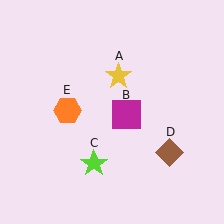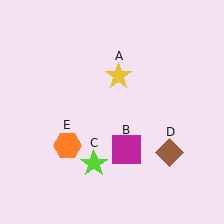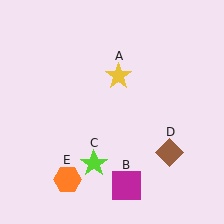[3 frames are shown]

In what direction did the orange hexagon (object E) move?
The orange hexagon (object E) moved down.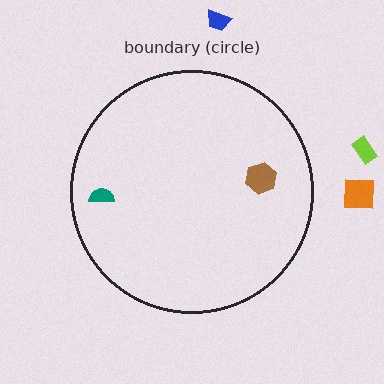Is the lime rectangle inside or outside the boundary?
Outside.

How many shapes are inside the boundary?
2 inside, 3 outside.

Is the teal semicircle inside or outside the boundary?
Inside.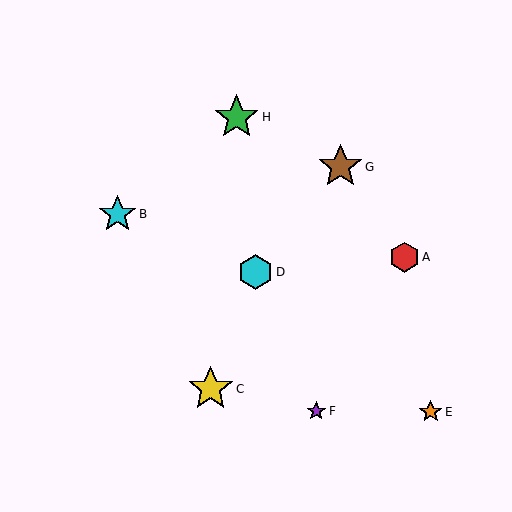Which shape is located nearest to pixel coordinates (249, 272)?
The cyan hexagon (labeled D) at (255, 272) is nearest to that location.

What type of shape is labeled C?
Shape C is a yellow star.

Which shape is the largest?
The yellow star (labeled C) is the largest.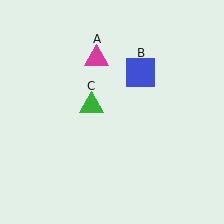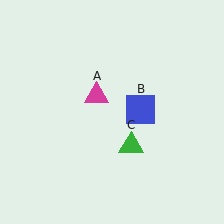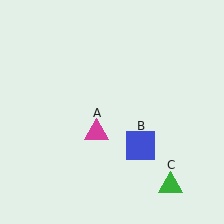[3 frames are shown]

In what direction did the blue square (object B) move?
The blue square (object B) moved down.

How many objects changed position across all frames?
3 objects changed position: magenta triangle (object A), blue square (object B), green triangle (object C).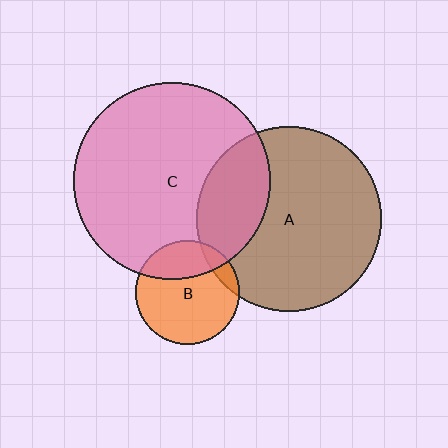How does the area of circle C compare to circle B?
Approximately 3.6 times.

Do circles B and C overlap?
Yes.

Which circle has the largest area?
Circle C (pink).